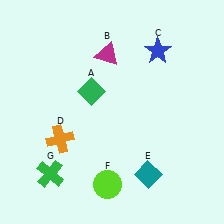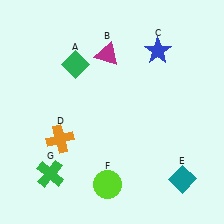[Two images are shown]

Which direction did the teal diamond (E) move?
The teal diamond (E) moved right.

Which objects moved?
The objects that moved are: the green diamond (A), the teal diamond (E).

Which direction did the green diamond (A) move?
The green diamond (A) moved up.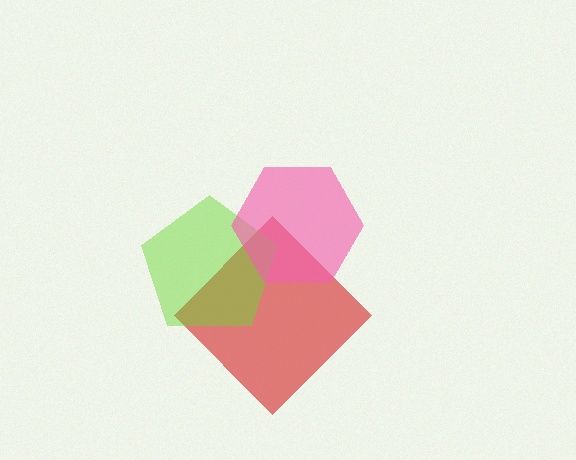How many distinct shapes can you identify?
There are 3 distinct shapes: a red diamond, a lime pentagon, a pink hexagon.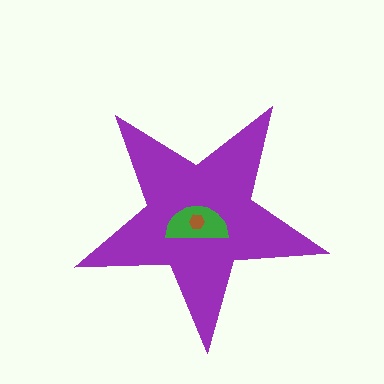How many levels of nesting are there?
3.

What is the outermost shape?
The purple star.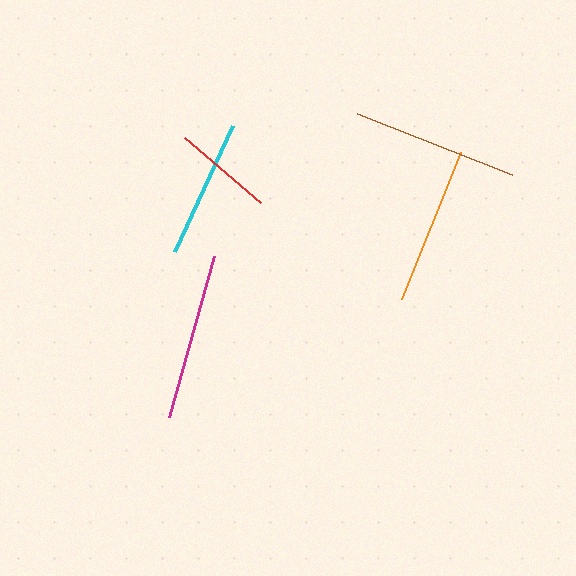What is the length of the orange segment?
The orange segment is approximately 158 pixels long.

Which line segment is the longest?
The magenta line is the longest at approximately 167 pixels.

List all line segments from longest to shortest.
From longest to shortest: magenta, brown, orange, cyan, red.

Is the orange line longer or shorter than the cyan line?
The orange line is longer than the cyan line.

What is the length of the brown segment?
The brown segment is approximately 166 pixels long.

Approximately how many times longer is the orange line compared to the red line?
The orange line is approximately 1.6 times the length of the red line.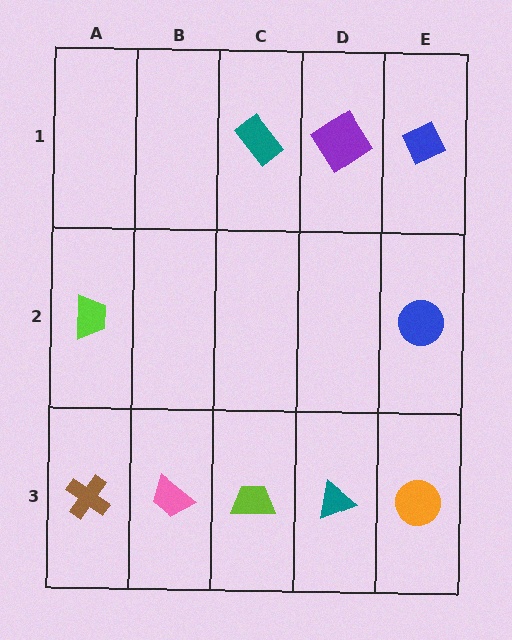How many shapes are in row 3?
5 shapes.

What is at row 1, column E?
A blue diamond.